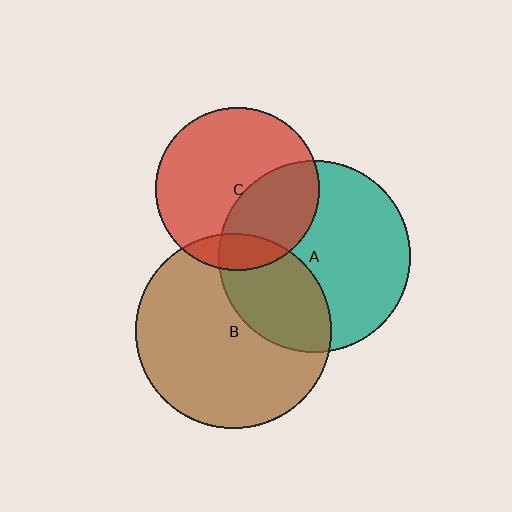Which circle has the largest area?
Circle B (brown).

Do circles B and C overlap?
Yes.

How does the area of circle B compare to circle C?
Approximately 1.4 times.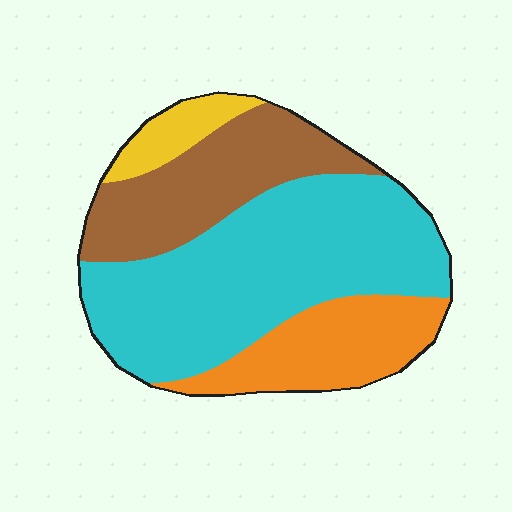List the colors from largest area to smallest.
From largest to smallest: cyan, brown, orange, yellow.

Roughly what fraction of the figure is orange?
Orange takes up less than a quarter of the figure.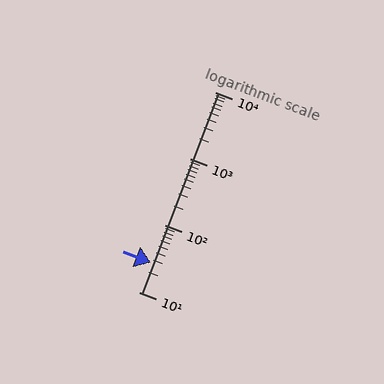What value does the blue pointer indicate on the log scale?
The pointer indicates approximately 28.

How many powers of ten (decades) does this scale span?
The scale spans 3 decades, from 10 to 10000.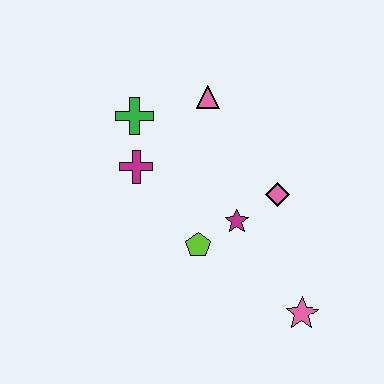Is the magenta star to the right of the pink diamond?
No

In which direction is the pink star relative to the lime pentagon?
The pink star is to the right of the lime pentagon.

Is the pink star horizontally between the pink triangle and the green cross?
No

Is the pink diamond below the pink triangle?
Yes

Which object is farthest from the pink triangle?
The pink star is farthest from the pink triangle.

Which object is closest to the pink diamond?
The magenta star is closest to the pink diamond.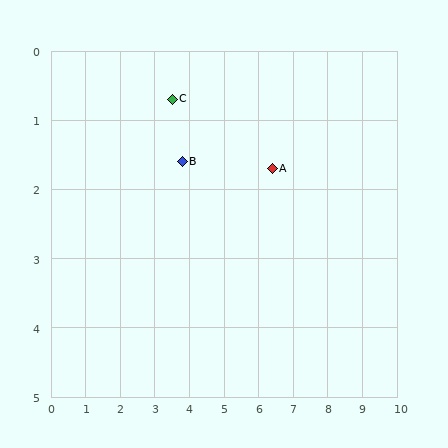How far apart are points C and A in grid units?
Points C and A are about 3.1 grid units apart.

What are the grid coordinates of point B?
Point B is at approximately (3.8, 1.6).